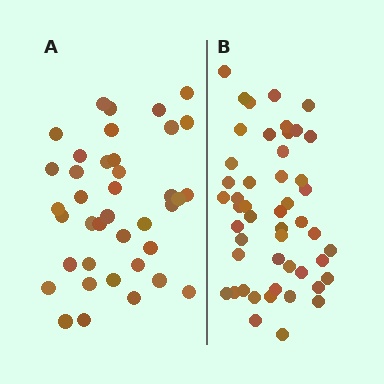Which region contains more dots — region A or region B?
Region B (the right region) has more dots.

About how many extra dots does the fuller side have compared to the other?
Region B has roughly 10 or so more dots than region A.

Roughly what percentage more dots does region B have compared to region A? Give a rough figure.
About 25% more.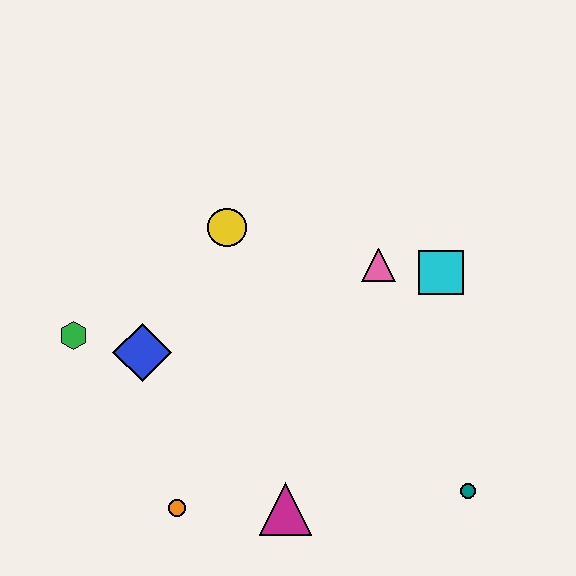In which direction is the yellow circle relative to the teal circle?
The yellow circle is above the teal circle.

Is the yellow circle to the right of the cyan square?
No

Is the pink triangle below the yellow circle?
Yes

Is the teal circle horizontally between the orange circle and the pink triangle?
No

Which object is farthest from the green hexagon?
The teal circle is farthest from the green hexagon.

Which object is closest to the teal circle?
The magenta triangle is closest to the teal circle.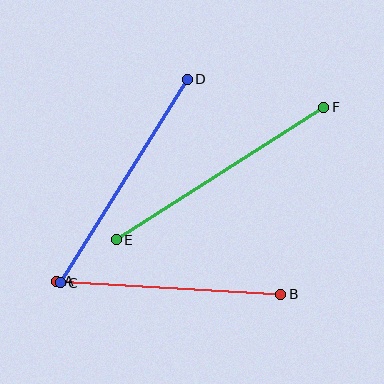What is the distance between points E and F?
The distance is approximately 246 pixels.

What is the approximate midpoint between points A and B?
The midpoint is at approximately (168, 288) pixels.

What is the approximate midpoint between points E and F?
The midpoint is at approximately (220, 173) pixels.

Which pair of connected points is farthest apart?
Points E and F are farthest apart.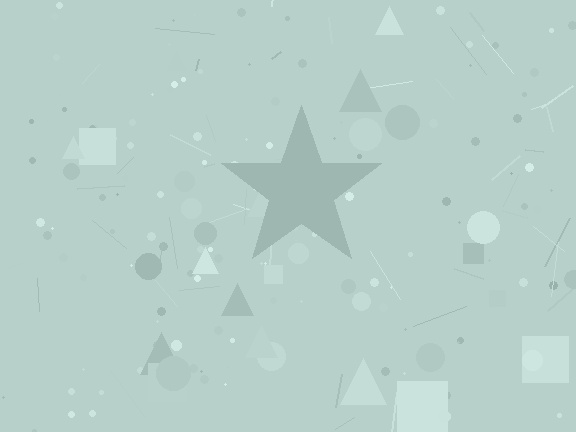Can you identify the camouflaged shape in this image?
The camouflaged shape is a star.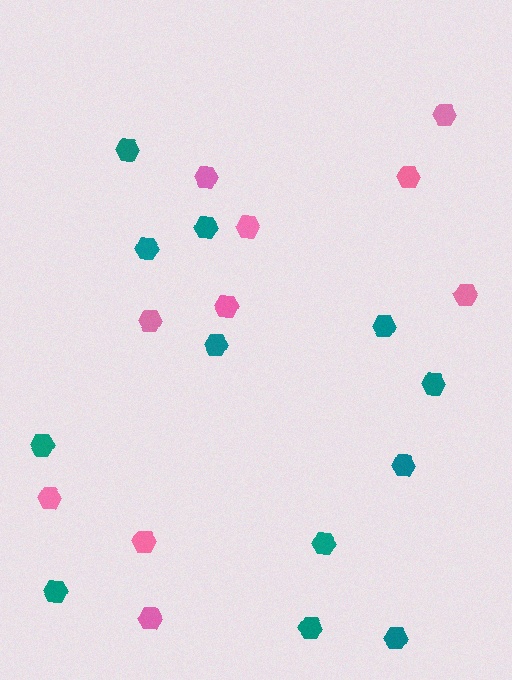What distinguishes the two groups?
There are 2 groups: one group of pink hexagons (10) and one group of teal hexagons (12).